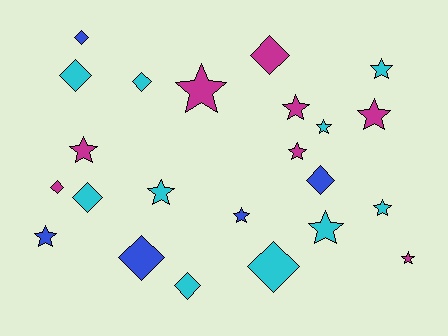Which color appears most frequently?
Cyan, with 10 objects.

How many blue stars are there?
There are 2 blue stars.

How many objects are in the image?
There are 23 objects.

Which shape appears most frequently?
Star, with 13 objects.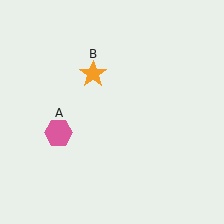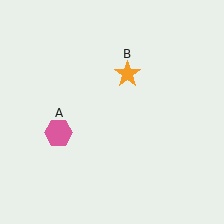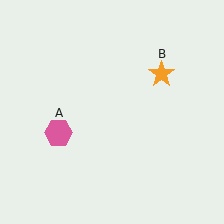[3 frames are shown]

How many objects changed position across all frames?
1 object changed position: orange star (object B).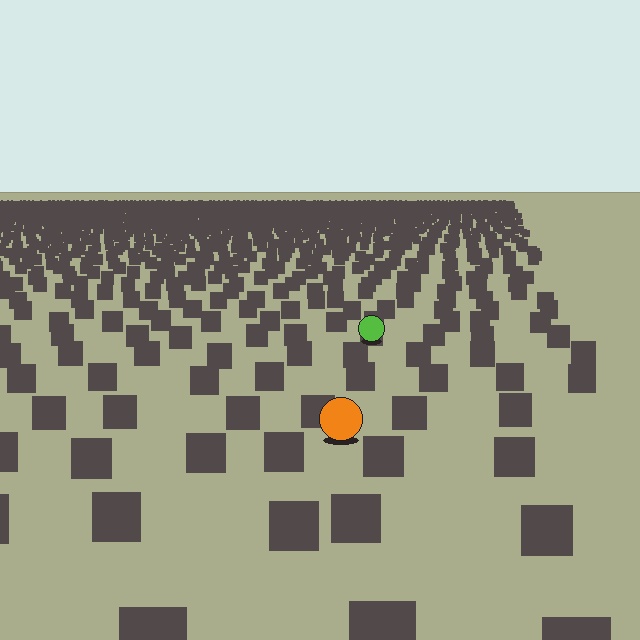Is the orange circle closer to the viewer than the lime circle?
Yes. The orange circle is closer — you can tell from the texture gradient: the ground texture is coarser near it.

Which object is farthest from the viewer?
The lime circle is farthest from the viewer. It appears smaller and the ground texture around it is denser.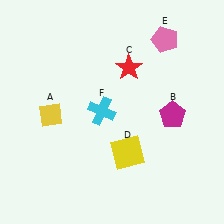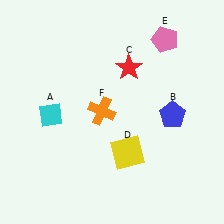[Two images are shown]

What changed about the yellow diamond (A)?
In Image 1, A is yellow. In Image 2, it changed to cyan.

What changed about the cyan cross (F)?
In Image 1, F is cyan. In Image 2, it changed to orange.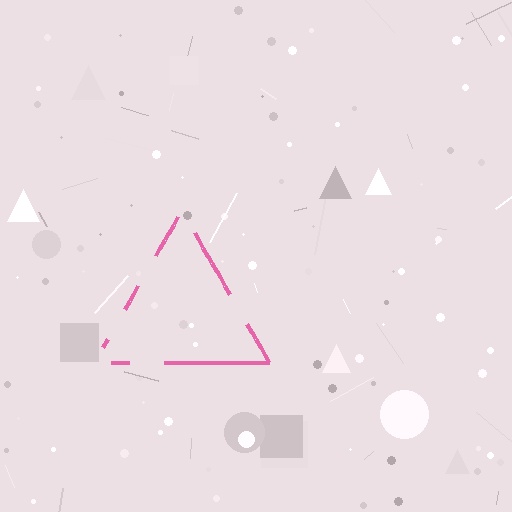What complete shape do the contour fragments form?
The contour fragments form a triangle.